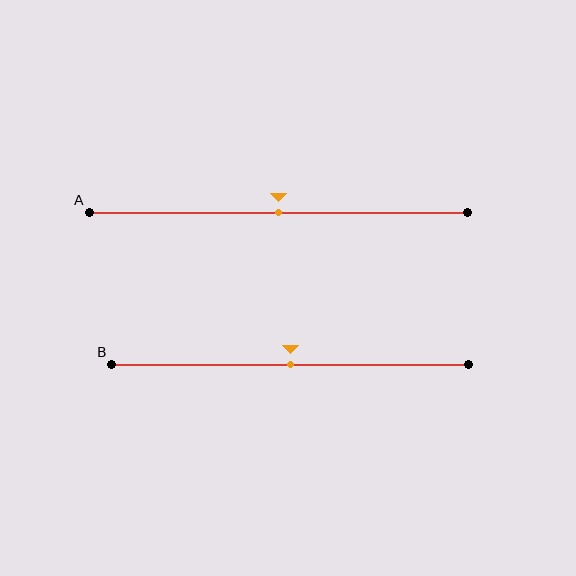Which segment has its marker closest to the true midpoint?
Segment A has its marker closest to the true midpoint.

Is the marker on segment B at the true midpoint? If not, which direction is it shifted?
Yes, the marker on segment B is at the true midpoint.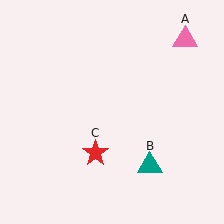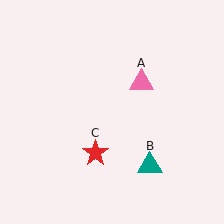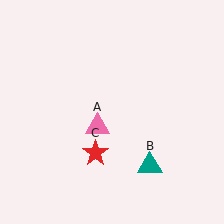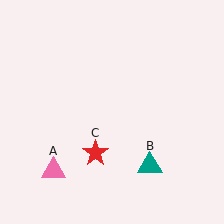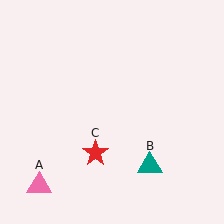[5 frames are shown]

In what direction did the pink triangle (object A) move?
The pink triangle (object A) moved down and to the left.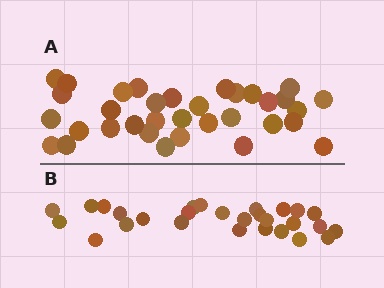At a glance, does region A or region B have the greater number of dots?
Region A (the top region) has more dots.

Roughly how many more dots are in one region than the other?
Region A has about 6 more dots than region B.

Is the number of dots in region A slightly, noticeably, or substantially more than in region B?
Region A has only slightly more — the two regions are fairly close. The ratio is roughly 1.2 to 1.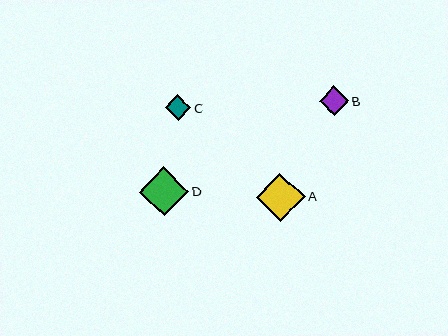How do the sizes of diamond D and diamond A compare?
Diamond D and diamond A are approximately the same size.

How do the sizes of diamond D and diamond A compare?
Diamond D and diamond A are approximately the same size.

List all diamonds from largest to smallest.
From largest to smallest: D, A, B, C.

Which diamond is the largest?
Diamond D is the largest with a size of approximately 49 pixels.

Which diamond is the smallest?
Diamond C is the smallest with a size of approximately 26 pixels.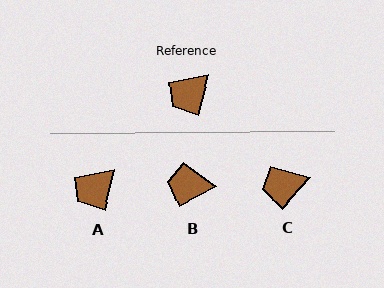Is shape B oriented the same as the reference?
No, it is off by about 48 degrees.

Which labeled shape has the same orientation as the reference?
A.